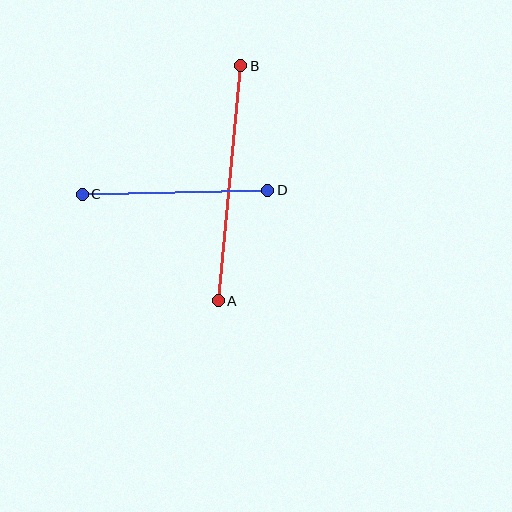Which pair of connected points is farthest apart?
Points A and B are farthest apart.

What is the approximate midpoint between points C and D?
The midpoint is at approximately (175, 192) pixels.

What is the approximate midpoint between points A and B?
The midpoint is at approximately (230, 183) pixels.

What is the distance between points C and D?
The distance is approximately 186 pixels.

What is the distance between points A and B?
The distance is approximately 236 pixels.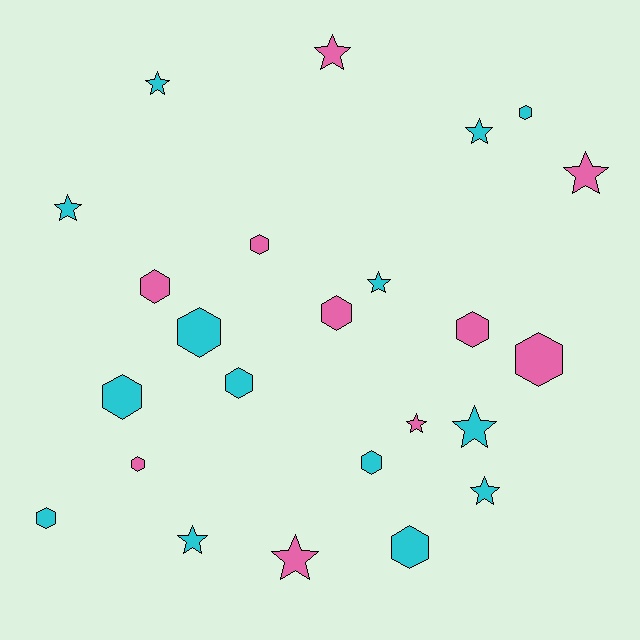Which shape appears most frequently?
Hexagon, with 13 objects.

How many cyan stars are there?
There are 7 cyan stars.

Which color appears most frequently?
Cyan, with 14 objects.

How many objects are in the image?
There are 24 objects.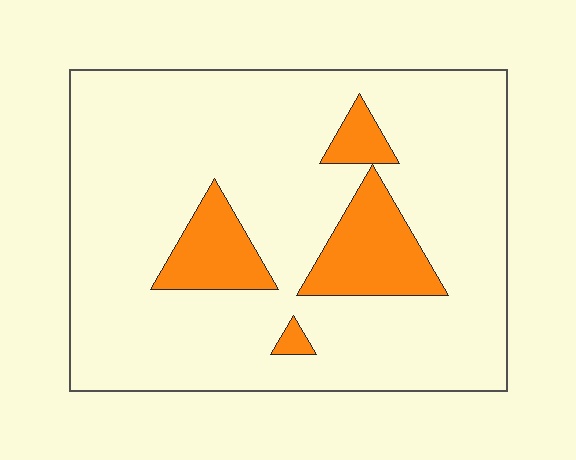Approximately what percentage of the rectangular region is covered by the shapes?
Approximately 15%.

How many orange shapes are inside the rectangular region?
4.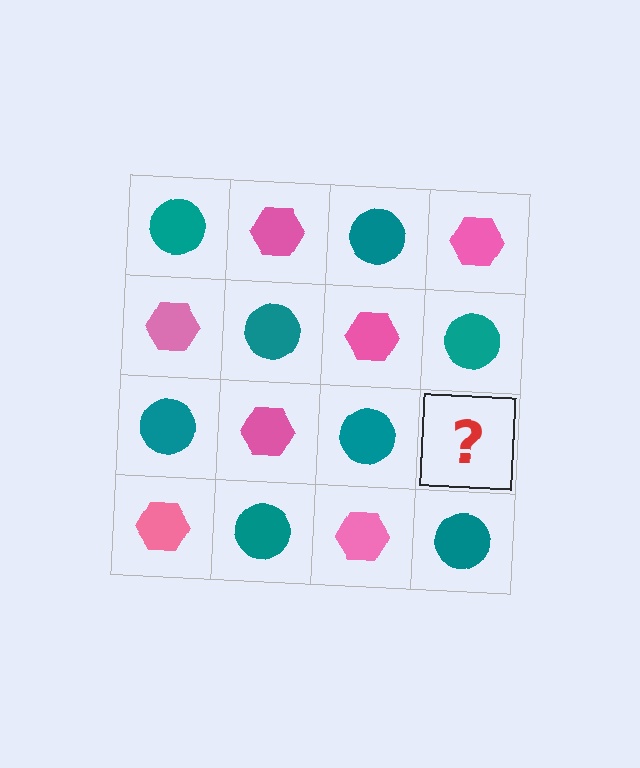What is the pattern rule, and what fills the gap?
The rule is that it alternates teal circle and pink hexagon in a checkerboard pattern. The gap should be filled with a pink hexagon.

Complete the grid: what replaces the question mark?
The question mark should be replaced with a pink hexagon.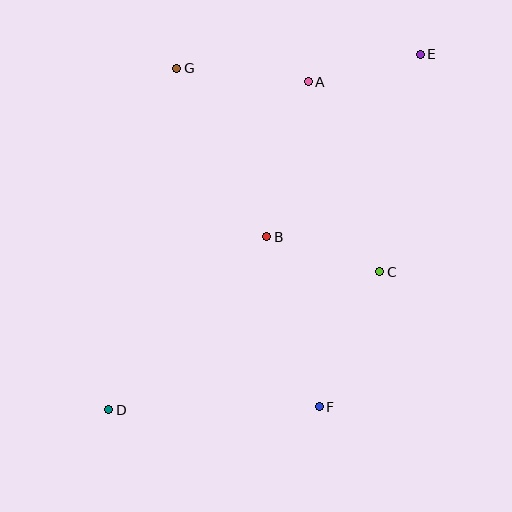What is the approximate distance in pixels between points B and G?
The distance between B and G is approximately 192 pixels.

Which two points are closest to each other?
Points A and E are closest to each other.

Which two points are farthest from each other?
Points D and E are farthest from each other.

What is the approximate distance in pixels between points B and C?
The distance between B and C is approximately 118 pixels.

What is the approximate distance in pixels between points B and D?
The distance between B and D is approximately 234 pixels.